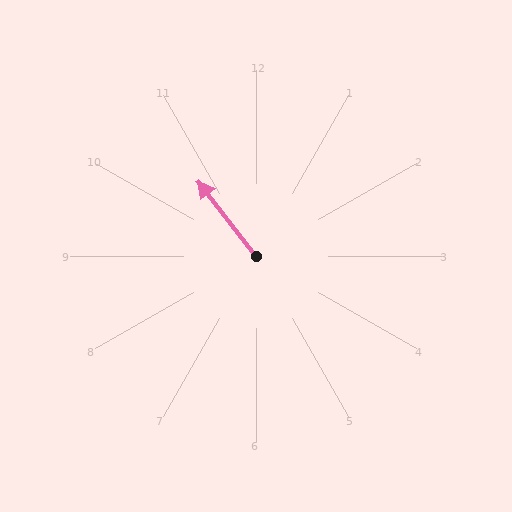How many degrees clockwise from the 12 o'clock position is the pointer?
Approximately 322 degrees.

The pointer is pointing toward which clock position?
Roughly 11 o'clock.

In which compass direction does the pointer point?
Northwest.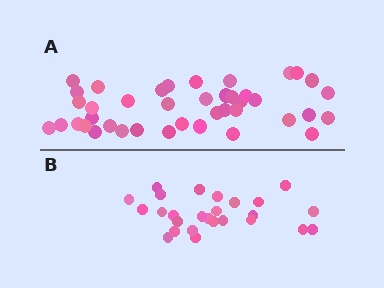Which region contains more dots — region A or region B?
Region A (the top region) has more dots.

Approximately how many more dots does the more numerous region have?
Region A has approximately 15 more dots than region B.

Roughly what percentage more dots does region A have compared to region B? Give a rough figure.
About 60% more.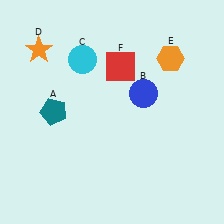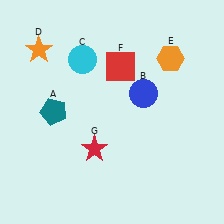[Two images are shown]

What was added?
A red star (G) was added in Image 2.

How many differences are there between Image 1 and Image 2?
There is 1 difference between the two images.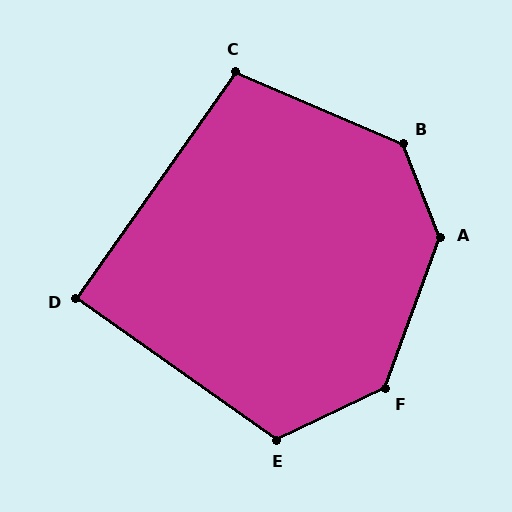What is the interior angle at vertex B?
Approximately 135 degrees (obtuse).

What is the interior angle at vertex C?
Approximately 102 degrees (obtuse).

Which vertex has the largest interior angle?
A, at approximately 138 degrees.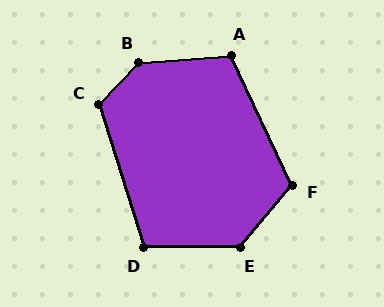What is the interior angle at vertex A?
Approximately 111 degrees (obtuse).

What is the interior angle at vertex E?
Approximately 130 degrees (obtuse).